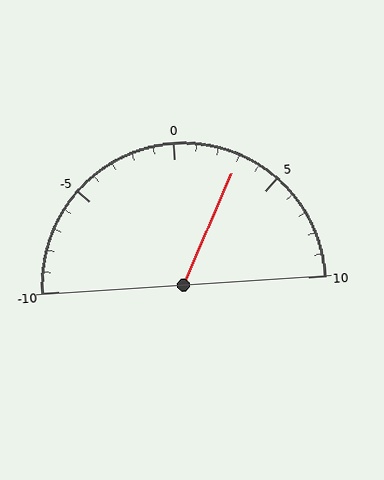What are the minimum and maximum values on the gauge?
The gauge ranges from -10 to 10.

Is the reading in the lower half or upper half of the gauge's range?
The reading is in the upper half of the range (-10 to 10).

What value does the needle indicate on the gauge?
The needle indicates approximately 3.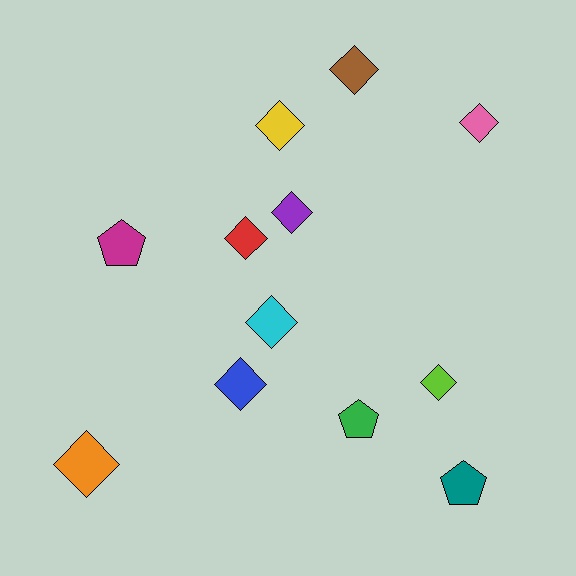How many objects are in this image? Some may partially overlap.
There are 12 objects.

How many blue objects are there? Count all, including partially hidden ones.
There is 1 blue object.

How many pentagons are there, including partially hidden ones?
There are 3 pentagons.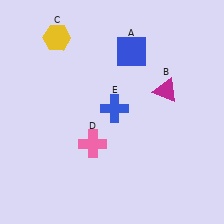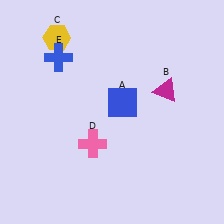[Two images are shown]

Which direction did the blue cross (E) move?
The blue cross (E) moved left.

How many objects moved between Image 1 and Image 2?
2 objects moved between the two images.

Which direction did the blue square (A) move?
The blue square (A) moved down.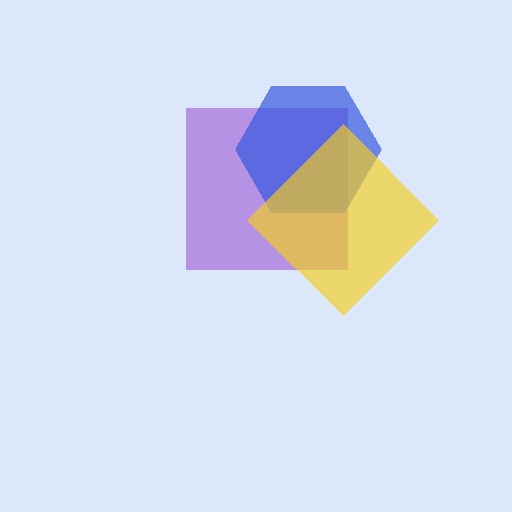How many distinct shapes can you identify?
There are 3 distinct shapes: a purple square, a blue hexagon, a yellow diamond.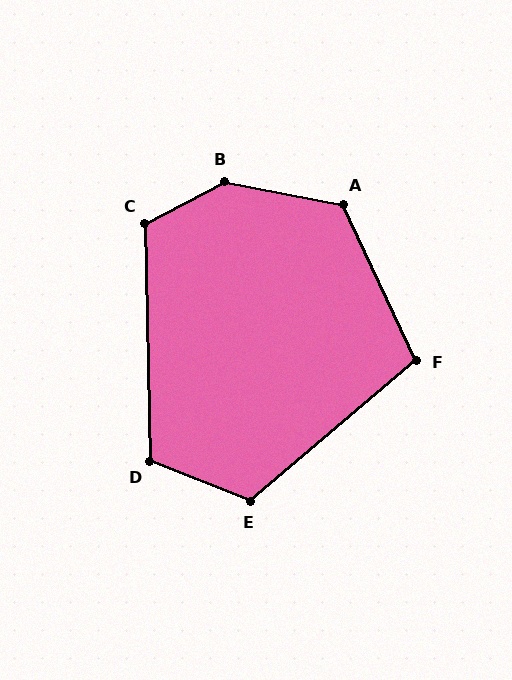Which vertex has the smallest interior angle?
F, at approximately 105 degrees.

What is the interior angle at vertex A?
Approximately 126 degrees (obtuse).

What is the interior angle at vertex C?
Approximately 116 degrees (obtuse).